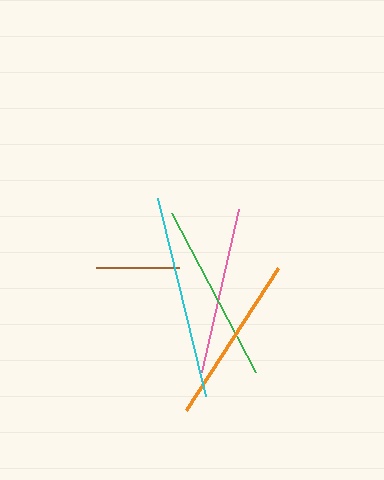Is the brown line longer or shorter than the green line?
The green line is longer than the brown line.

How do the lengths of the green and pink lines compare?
The green and pink lines are approximately the same length.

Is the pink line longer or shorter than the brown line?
The pink line is longer than the brown line.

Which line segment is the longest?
The cyan line is the longest at approximately 203 pixels.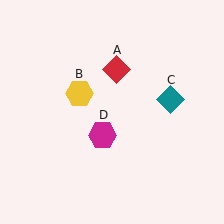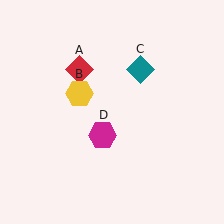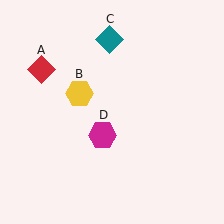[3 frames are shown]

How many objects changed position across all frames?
2 objects changed position: red diamond (object A), teal diamond (object C).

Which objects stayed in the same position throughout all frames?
Yellow hexagon (object B) and magenta hexagon (object D) remained stationary.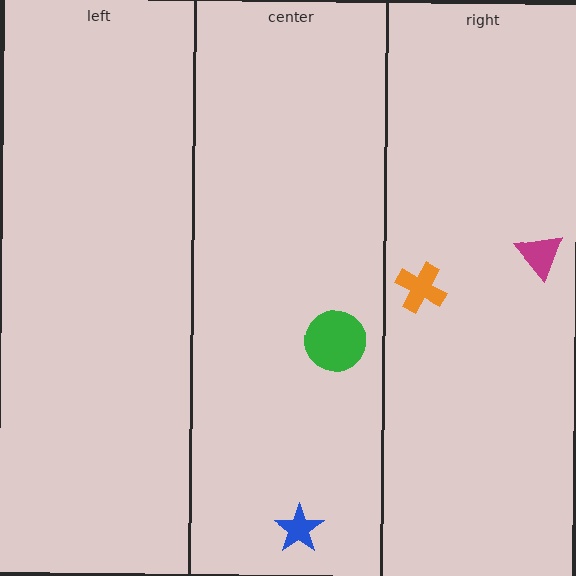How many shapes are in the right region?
2.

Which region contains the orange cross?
The right region.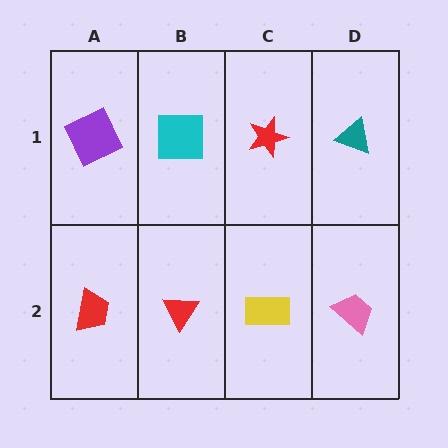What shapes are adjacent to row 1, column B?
A red triangle (row 2, column B), a purple square (row 1, column A), a red star (row 1, column C).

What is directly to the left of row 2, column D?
A yellow rectangle.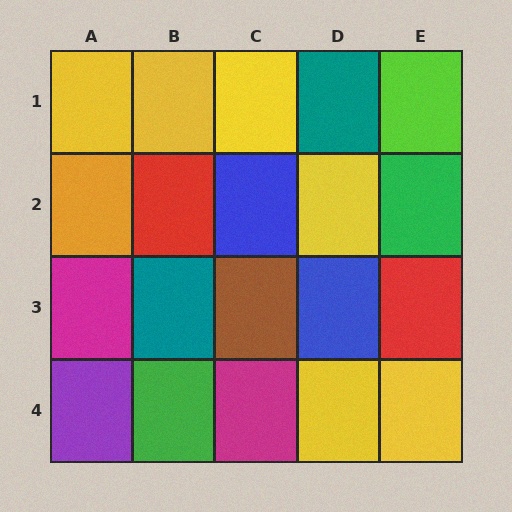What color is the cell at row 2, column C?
Blue.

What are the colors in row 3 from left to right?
Magenta, teal, brown, blue, red.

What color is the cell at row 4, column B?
Green.